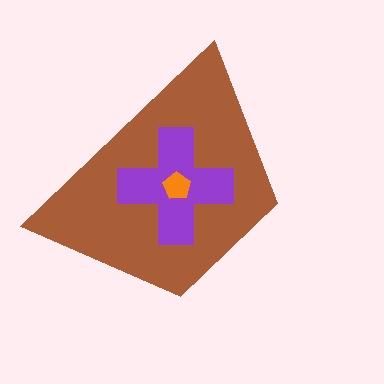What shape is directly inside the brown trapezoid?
The purple cross.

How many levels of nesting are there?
3.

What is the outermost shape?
The brown trapezoid.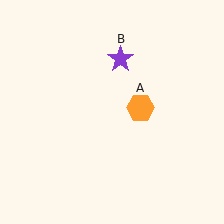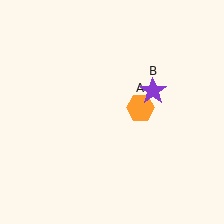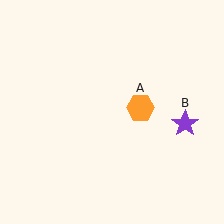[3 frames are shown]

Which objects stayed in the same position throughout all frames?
Orange hexagon (object A) remained stationary.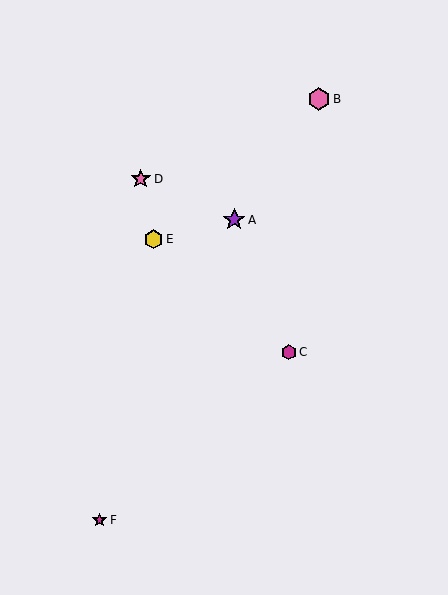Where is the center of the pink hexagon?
The center of the pink hexagon is at (319, 99).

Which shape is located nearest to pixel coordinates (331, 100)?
The pink hexagon (labeled B) at (319, 99) is nearest to that location.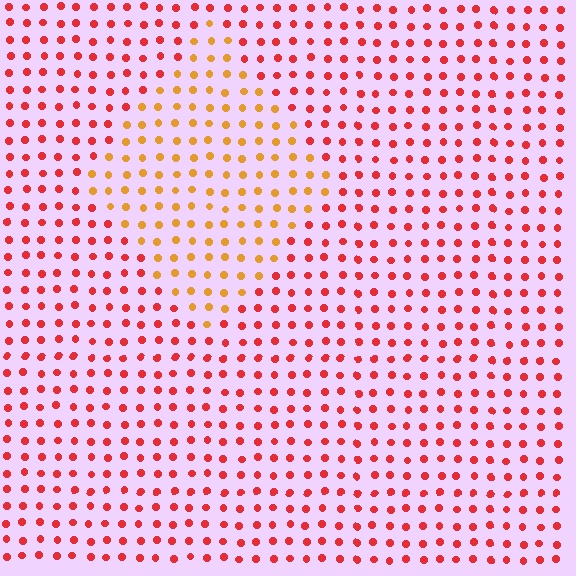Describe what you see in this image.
The image is filled with small red elements in a uniform arrangement. A diamond-shaped region is visible where the elements are tinted to a slightly different hue, forming a subtle color boundary.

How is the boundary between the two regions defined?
The boundary is defined purely by a slight shift in hue (about 39 degrees). Spacing, size, and orientation are identical on both sides.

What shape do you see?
I see a diamond.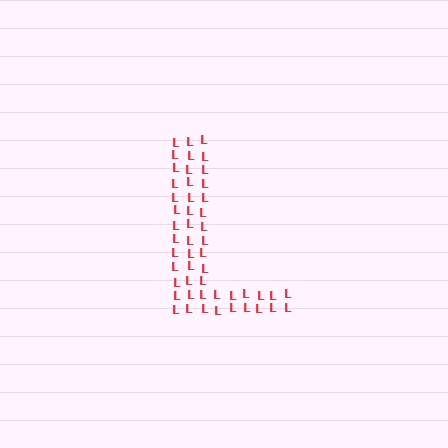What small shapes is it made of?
It is made of small letter L's.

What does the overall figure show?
The overall figure shows the letter L.